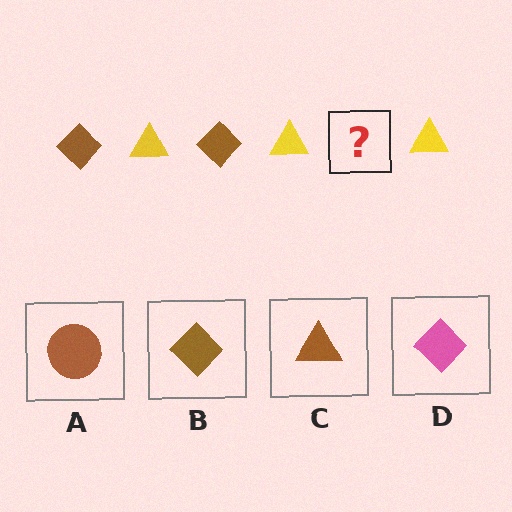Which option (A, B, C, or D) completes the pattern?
B.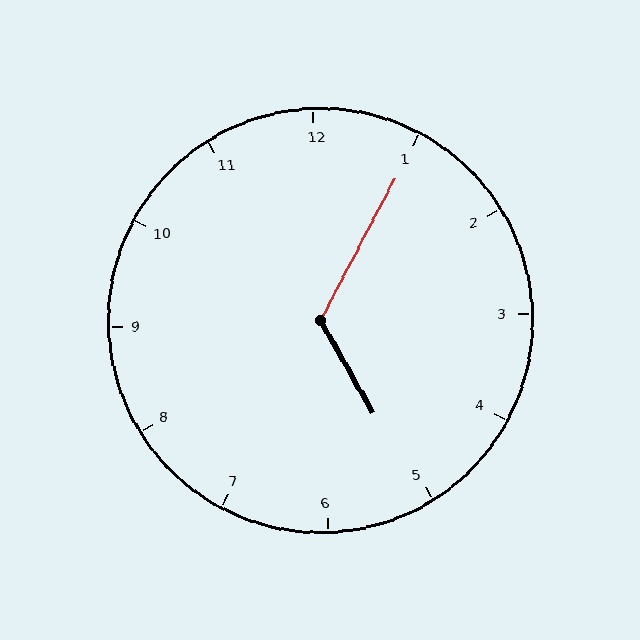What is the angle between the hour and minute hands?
Approximately 122 degrees.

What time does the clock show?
5:05.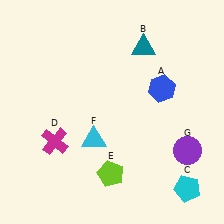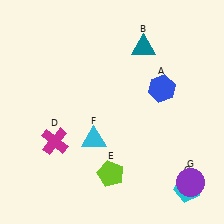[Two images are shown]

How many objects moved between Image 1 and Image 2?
1 object moved between the two images.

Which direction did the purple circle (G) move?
The purple circle (G) moved down.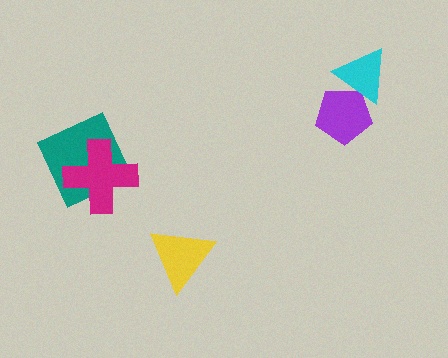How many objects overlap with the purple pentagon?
1 object overlaps with the purple pentagon.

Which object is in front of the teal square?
The magenta cross is in front of the teal square.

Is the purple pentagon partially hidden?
Yes, it is partially covered by another shape.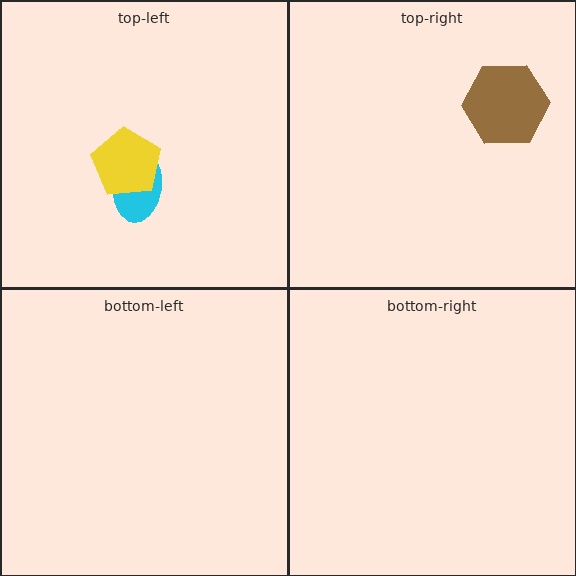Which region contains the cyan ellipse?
The top-left region.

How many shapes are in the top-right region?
1.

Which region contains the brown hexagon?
The top-right region.